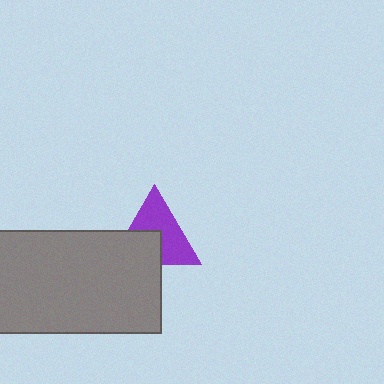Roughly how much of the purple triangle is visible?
About half of it is visible (roughly 60%).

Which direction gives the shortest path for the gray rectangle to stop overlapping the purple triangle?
Moving down gives the shortest separation.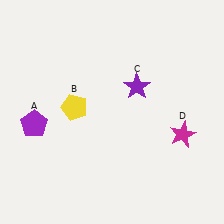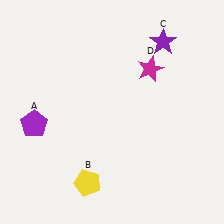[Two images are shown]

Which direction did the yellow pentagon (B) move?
The yellow pentagon (B) moved down.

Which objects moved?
The objects that moved are: the yellow pentagon (B), the purple star (C), the magenta star (D).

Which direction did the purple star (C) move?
The purple star (C) moved up.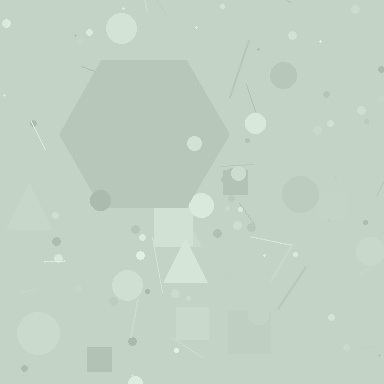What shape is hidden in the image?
A hexagon is hidden in the image.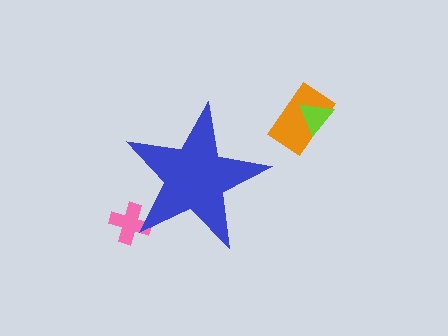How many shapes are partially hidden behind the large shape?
1 shape is partially hidden.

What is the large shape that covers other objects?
A blue star.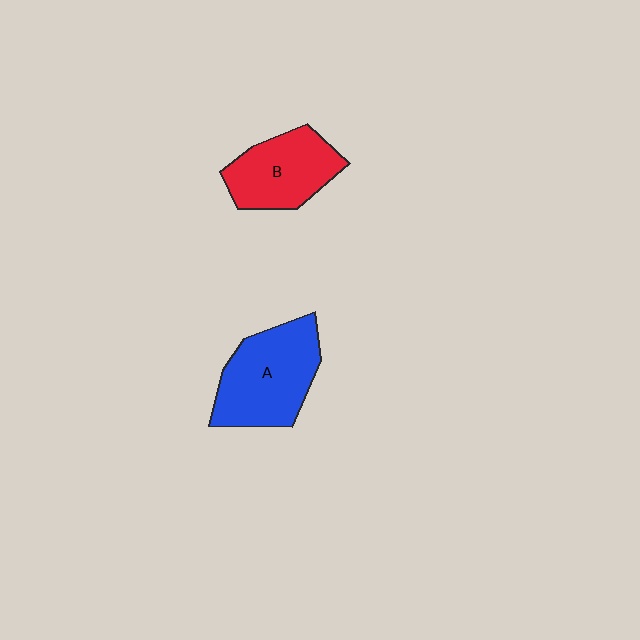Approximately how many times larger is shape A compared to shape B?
Approximately 1.3 times.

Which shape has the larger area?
Shape A (blue).